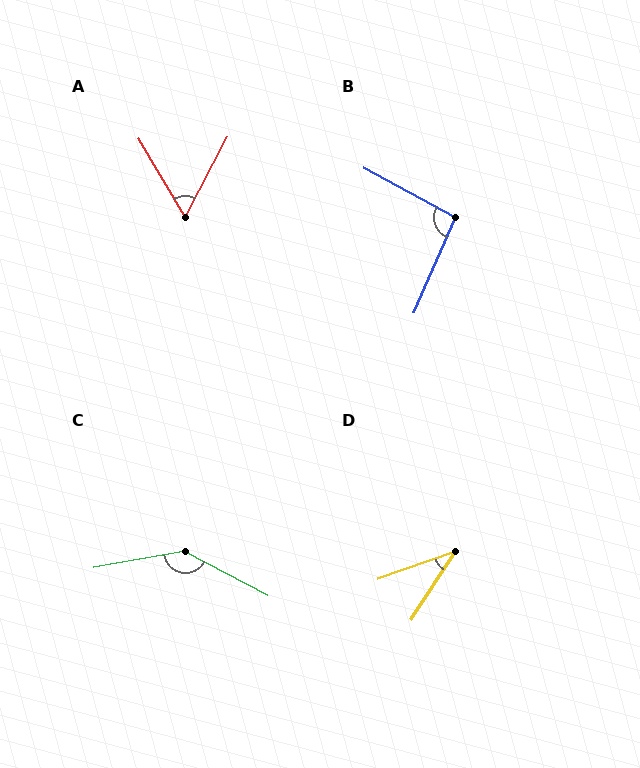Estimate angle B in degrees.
Approximately 95 degrees.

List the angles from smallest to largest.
D (38°), A (58°), B (95°), C (142°).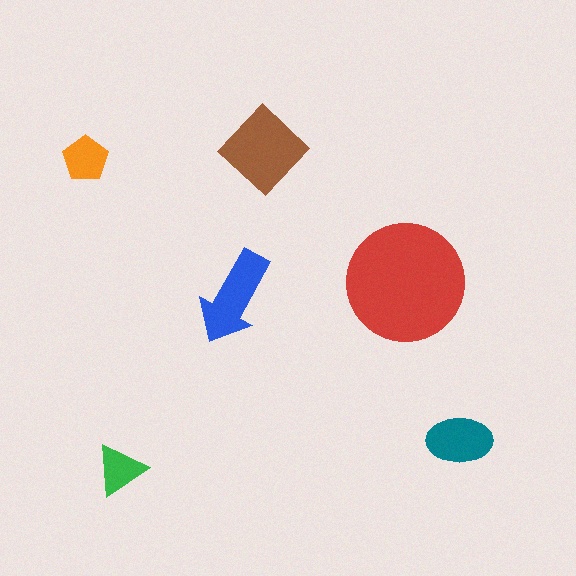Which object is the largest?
The red circle.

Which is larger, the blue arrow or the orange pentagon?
The blue arrow.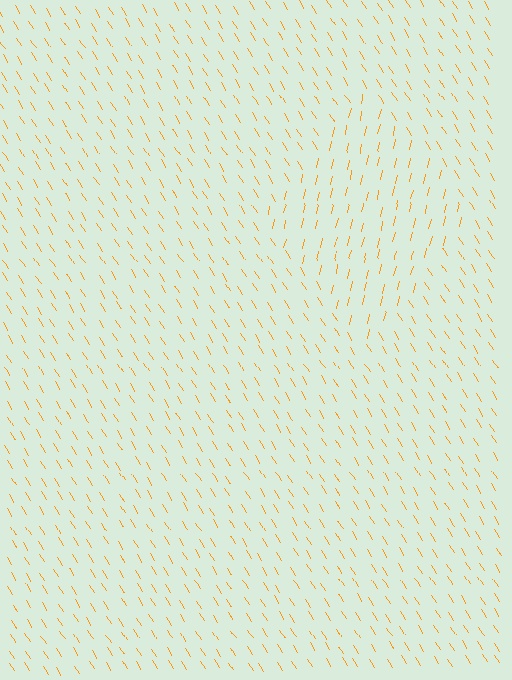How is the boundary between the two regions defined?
The boundary is defined purely by a change in line orientation (approximately 45 degrees difference). All lines are the same color and thickness.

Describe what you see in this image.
The image is filled with small orange line segments. A diamond region in the image has lines oriented differently from the surrounding lines, creating a visible texture boundary.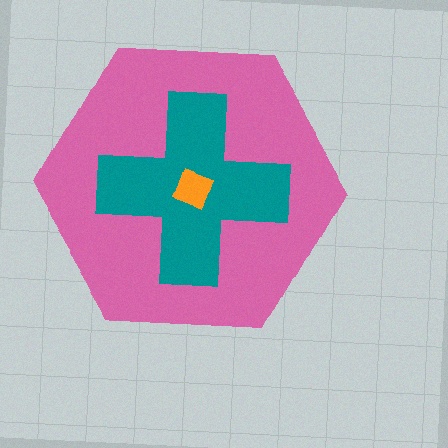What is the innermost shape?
The orange diamond.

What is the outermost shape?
The pink hexagon.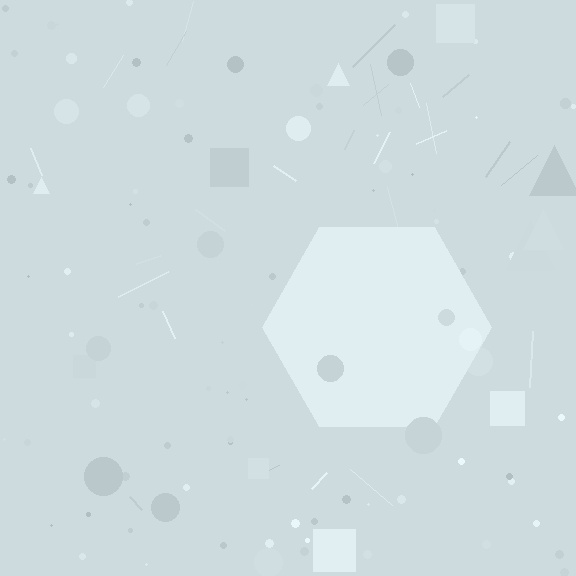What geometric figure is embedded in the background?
A hexagon is embedded in the background.